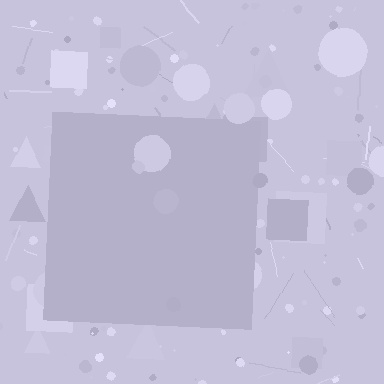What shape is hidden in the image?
A square is hidden in the image.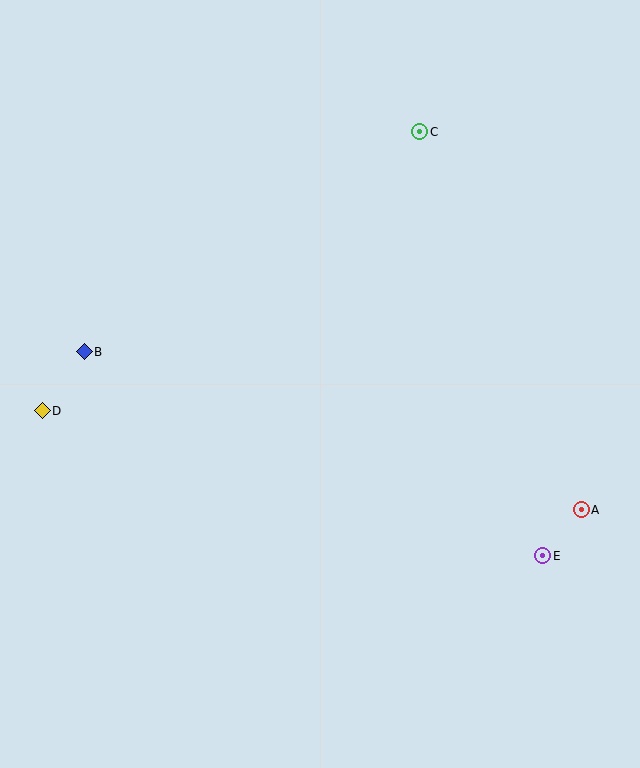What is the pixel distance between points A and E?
The distance between A and E is 60 pixels.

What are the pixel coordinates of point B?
Point B is at (84, 352).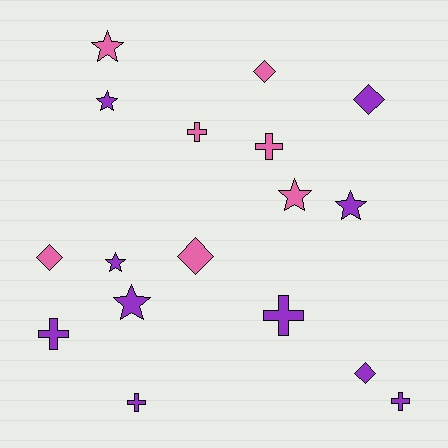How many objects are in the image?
There are 17 objects.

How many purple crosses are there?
There are 4 purple crosses.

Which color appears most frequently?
Purple, with 10 objects.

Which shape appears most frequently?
Cross, with 6 objects.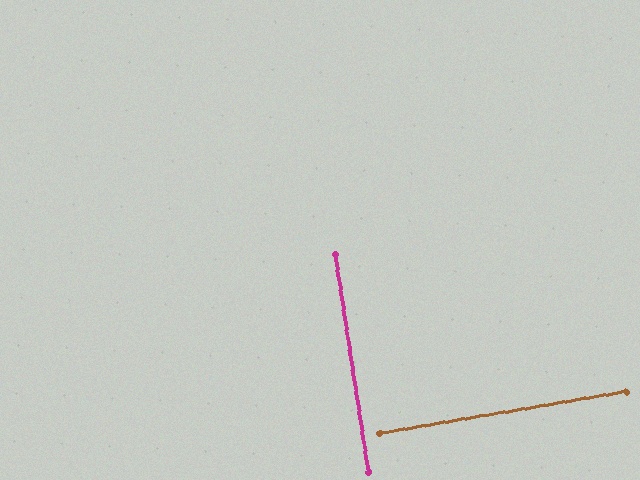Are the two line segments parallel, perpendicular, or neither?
Perpendicular — they meet at approximately 89°.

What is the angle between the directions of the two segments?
Approximately 89 degrees.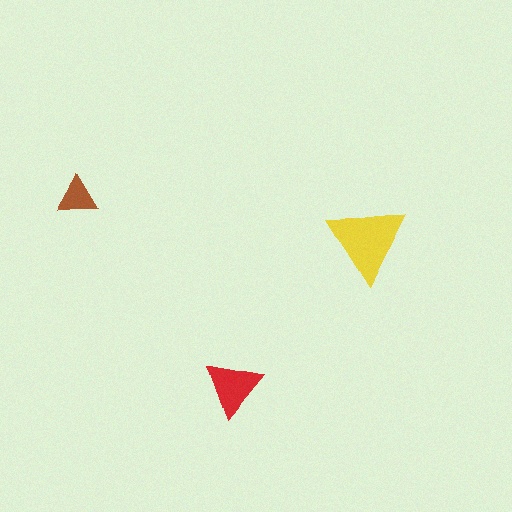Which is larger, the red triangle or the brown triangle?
The red one.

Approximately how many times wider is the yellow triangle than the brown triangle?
About 2 times wider.